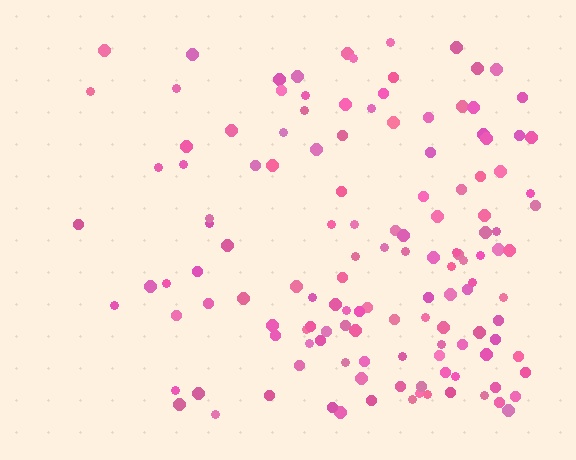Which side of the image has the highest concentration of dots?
The right.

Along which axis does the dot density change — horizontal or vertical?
Horizontal.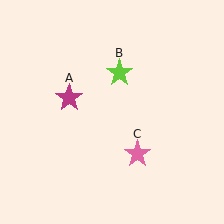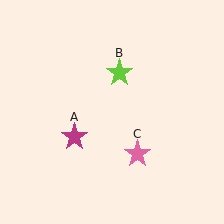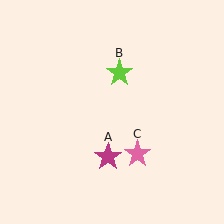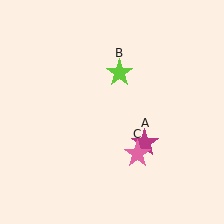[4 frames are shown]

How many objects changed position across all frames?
1 object changed position: magenta star (object A).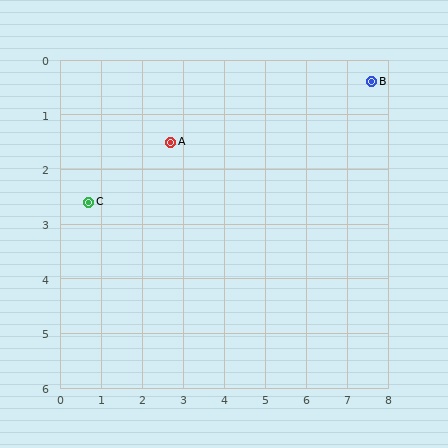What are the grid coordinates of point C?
Point C is at approximately (0.7, 2.6).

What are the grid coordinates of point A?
Point A is at approximately (2.7, 1.5).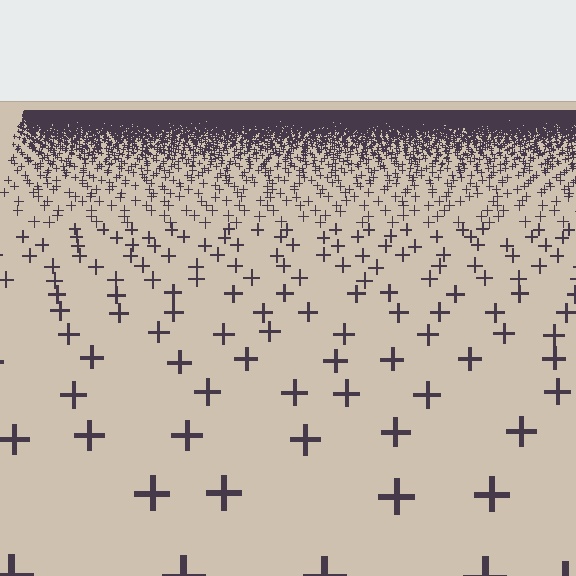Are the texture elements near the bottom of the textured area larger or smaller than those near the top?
Larger. Near the bottom, elements are closer to the viewer and appear at a bigger on-screen size.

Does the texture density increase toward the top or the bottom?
Density increases toward the top.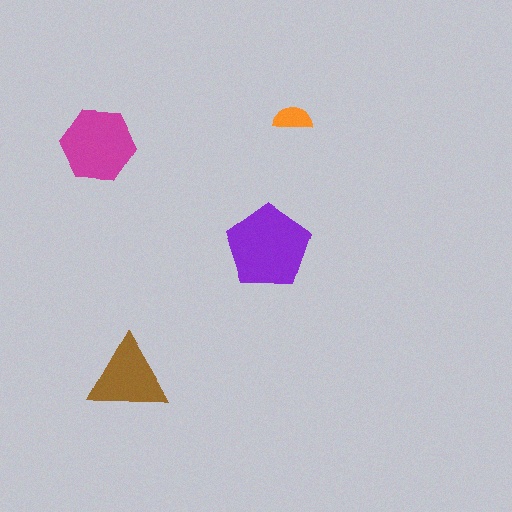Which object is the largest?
The purple pentagon.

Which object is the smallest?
The orange semicircle.